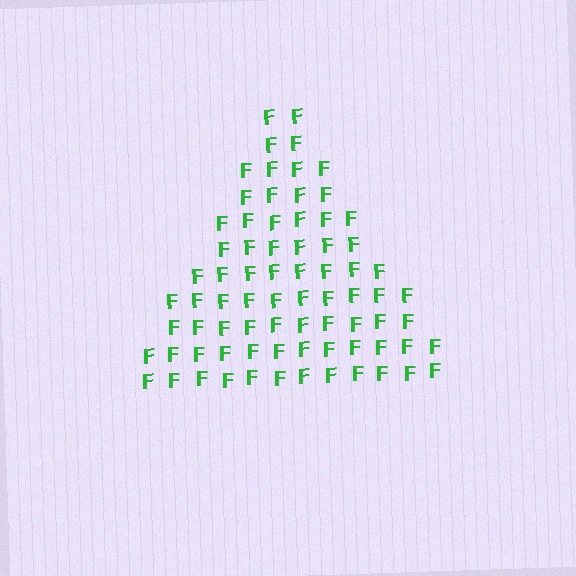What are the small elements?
The small elements are letter F's.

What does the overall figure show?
The overall figure shows a triangle.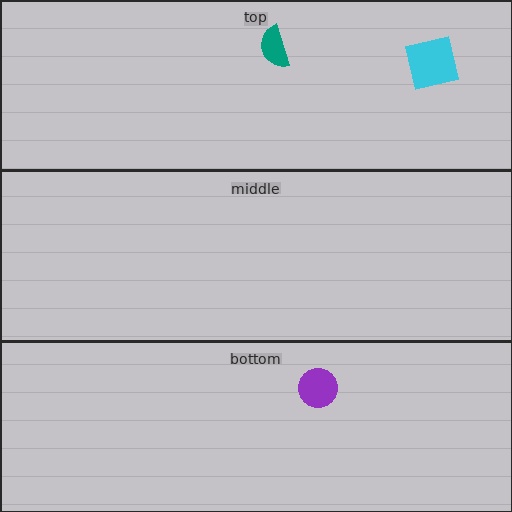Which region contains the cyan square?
The top region.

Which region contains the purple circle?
The bottom region.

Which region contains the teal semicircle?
The top region.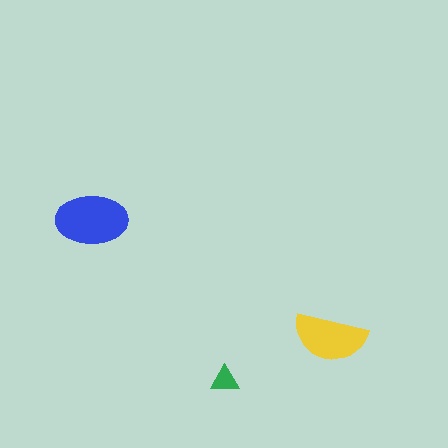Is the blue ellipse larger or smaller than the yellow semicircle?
Larger.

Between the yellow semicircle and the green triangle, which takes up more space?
The yellow semicircle.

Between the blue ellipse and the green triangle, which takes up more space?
The blue ellipse.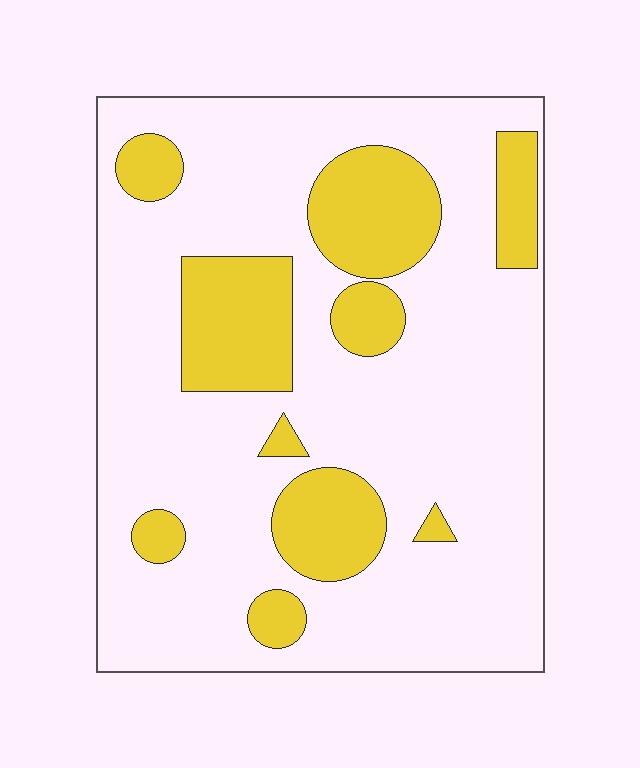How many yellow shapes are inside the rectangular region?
10.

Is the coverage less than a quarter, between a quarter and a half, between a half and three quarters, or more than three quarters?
Less than a quarter.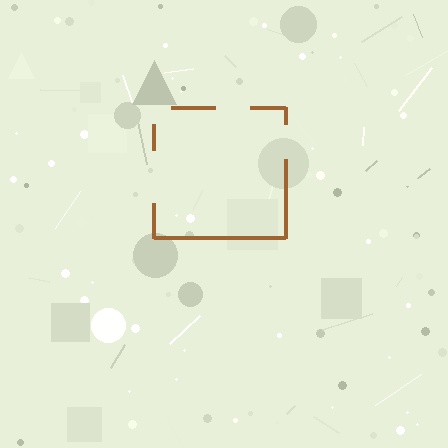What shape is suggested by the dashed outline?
The dashed outline suggests a square.